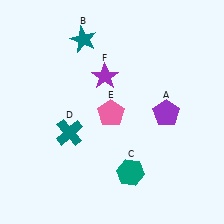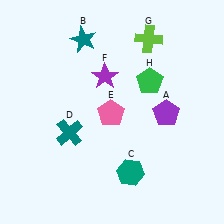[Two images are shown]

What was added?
A lime cross (G), a green pentagon (H) were added in Image 2.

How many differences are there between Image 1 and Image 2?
There are 2 differences between the two images.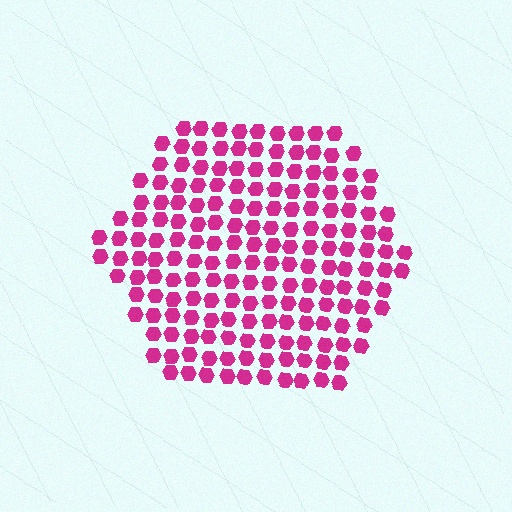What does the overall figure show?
The overall figure shows a hexagon.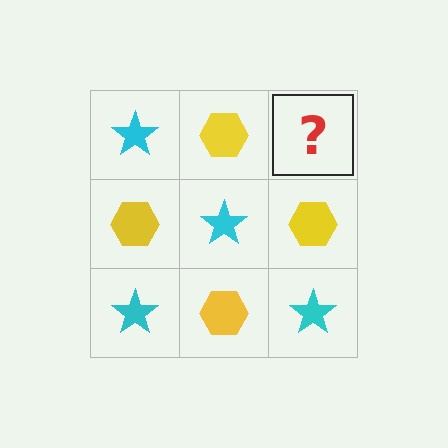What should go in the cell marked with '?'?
The missing cell should contain a cyan star.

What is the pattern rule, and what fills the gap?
The rule is that it alternates cyan star and yellow hexagon in a checkerboard pattern. The gap should be filled with a cyan star.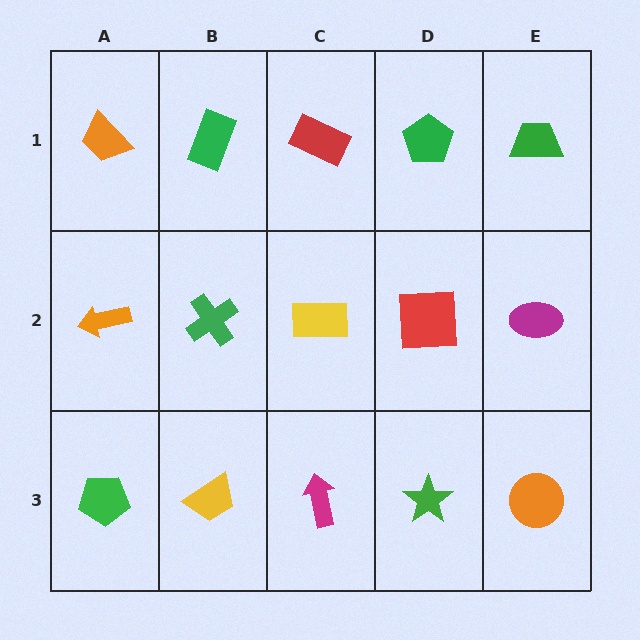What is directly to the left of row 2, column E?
A red square.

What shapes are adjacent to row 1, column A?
An orange arrow (row 2, column A), a green rectangle (row 1, column B).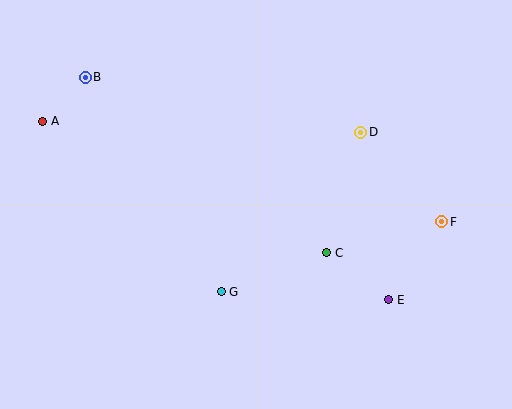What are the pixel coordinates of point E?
Point E is at (389, 300).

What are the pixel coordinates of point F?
Point F is at (442, 222).